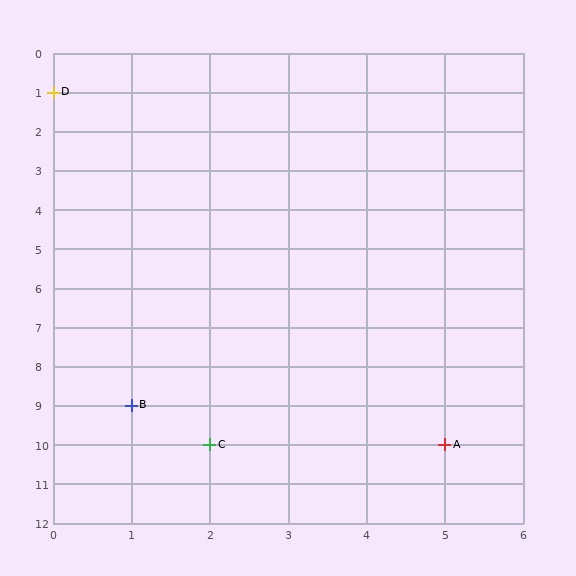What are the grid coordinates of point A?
Point A is at grid coordinates (5, 10).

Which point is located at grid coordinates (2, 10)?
Point C is at (2, 10).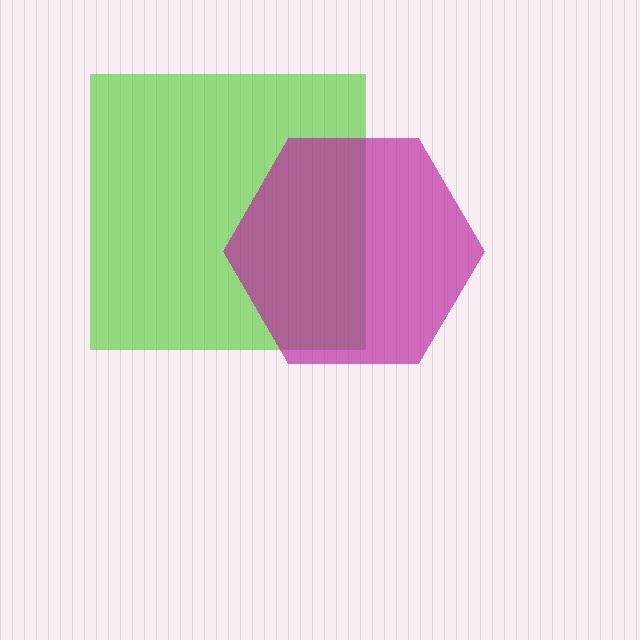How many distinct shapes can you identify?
There are 2 distinct shapes: a lime square, a magenta hexagon.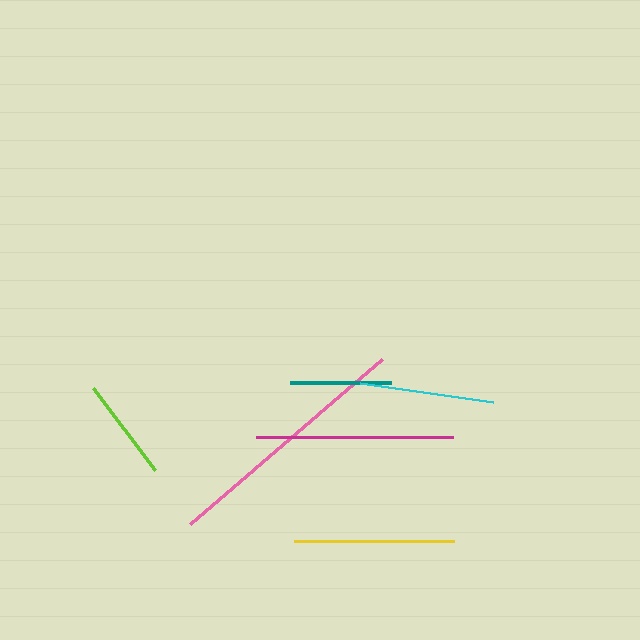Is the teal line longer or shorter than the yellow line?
The yellow line is longer than the teal line.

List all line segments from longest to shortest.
From longest to shortest: pink, magenta, yellow, cyan, lime, teal.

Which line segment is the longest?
The pink line is the longest at approximately 252 pixels.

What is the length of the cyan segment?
The cyan segment is approximately 134 pixels long.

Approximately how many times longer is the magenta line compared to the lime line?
The magenta line is approximately 1.9 times the length of the lime line.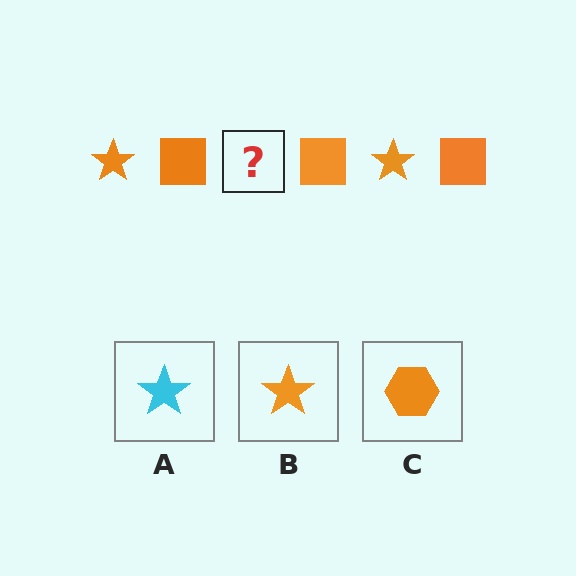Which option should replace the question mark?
Option B.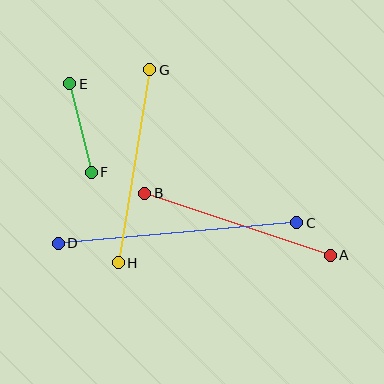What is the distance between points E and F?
The distance is approximately 91 pixels.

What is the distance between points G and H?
The distance is approximately 196 pixels.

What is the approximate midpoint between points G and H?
The midpoint is at approximately (134, 166) pixels.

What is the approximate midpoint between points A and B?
The midpoint is at approximately (238, 224) pixels.